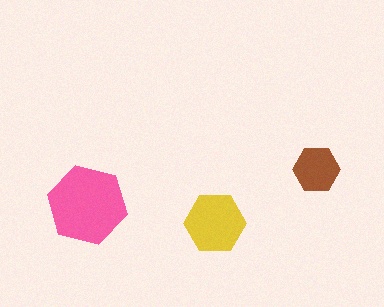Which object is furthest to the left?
The pink hexagon is leftmost.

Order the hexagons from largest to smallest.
the pink one, the yellow one, the brown one.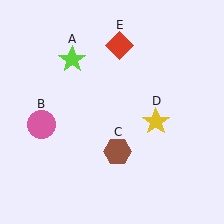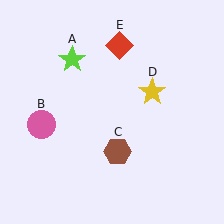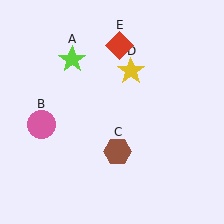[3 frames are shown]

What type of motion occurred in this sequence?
The yellow star (object D) rotated counterclockwise around the center of the scene.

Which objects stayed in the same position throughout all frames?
Lime star (object A) and pink circle (object B) and brown hexagon (object C) and red diamond (object E) remained stationary.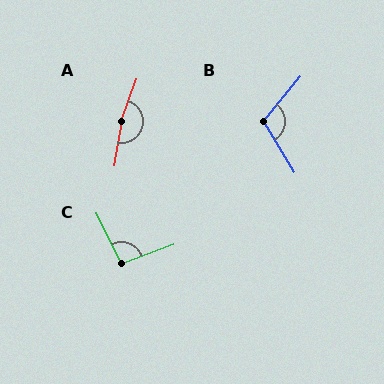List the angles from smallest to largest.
C (96°), B (109°), A (170°).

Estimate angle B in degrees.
Approximately 109 degrees.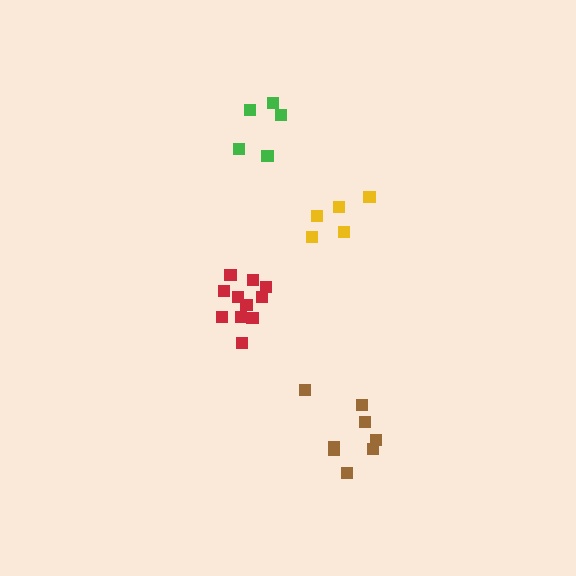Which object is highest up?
The green cluster is topmost.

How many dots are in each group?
Group 1: 5 dots, Group 2: 8 dots, Group 3: 11 dots, Group 4: 5 dots (29 total).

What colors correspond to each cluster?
The clusters are colored: yellow, brown, red, green.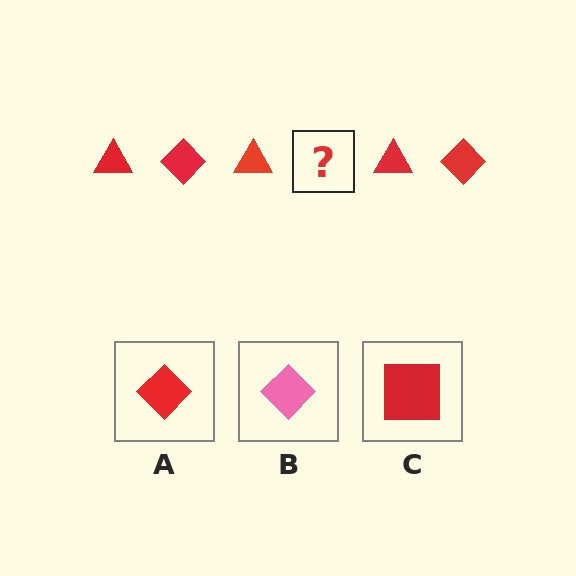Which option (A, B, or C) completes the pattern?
A.